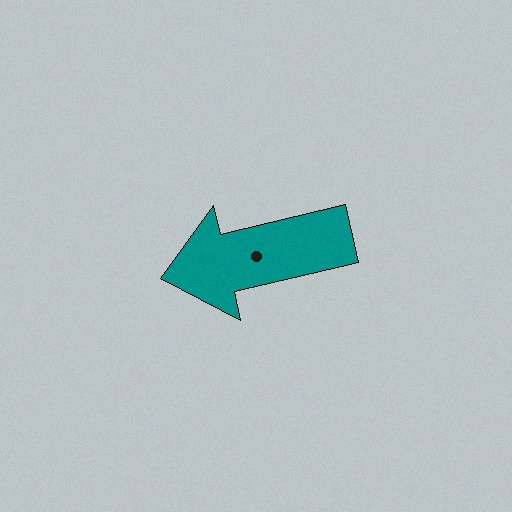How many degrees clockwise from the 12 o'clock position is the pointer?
Approximately 257 degrees.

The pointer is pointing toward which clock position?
Roughly 9 o'clock.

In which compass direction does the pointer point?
West.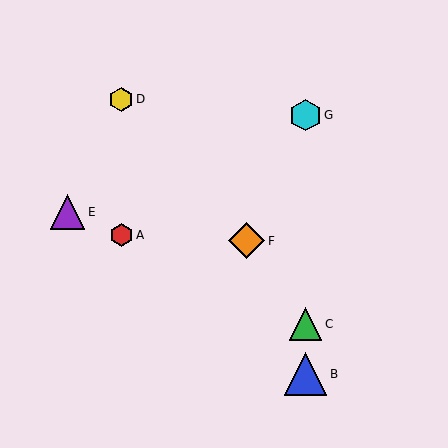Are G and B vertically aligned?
Yes, both are at x≈305.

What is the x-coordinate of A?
Object A is at x≈121.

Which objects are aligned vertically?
Objects B, C, G are aligned vertically.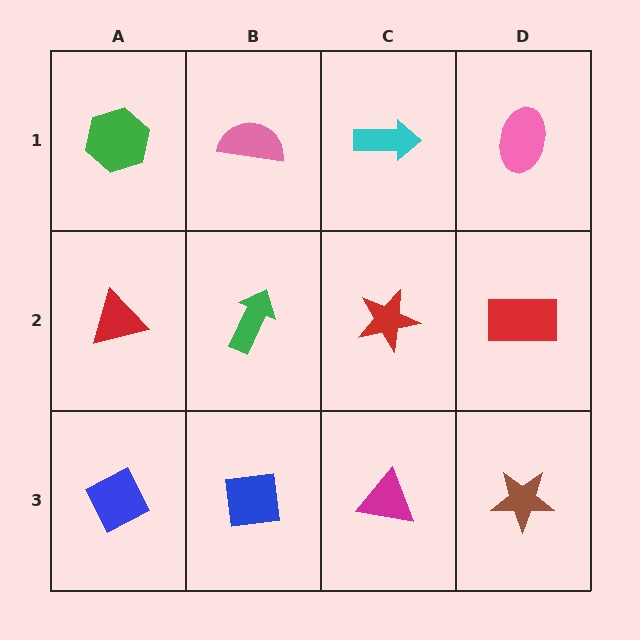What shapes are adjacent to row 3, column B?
A green arrow (row 2, column B), a blue diamond (row 3, column A), a magenta triangle (row 3, column C).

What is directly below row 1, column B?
A green arrow.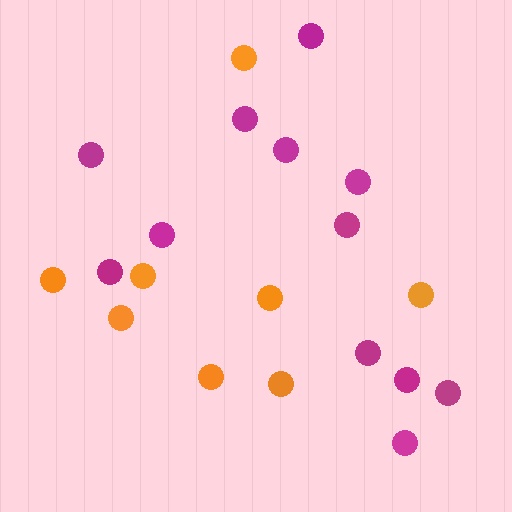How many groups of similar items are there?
There are 2 groups: one group of orange circles (8) and one group of magenta circles (12).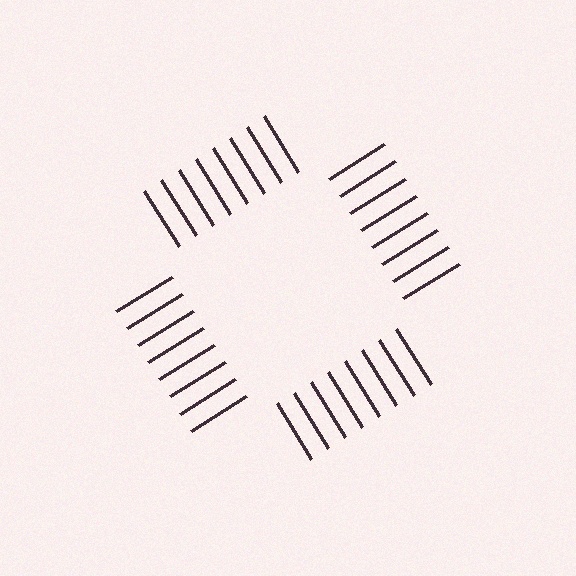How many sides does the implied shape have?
4 sides — the line-ends trace a square.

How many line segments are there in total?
32 — 8 along each of the 4 edges.